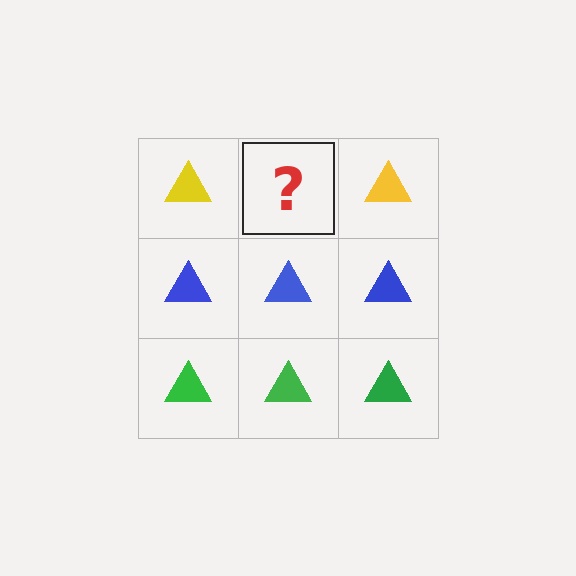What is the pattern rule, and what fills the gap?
The rule is that each row has a consistent color. The gap should be filled with a yellow triangle.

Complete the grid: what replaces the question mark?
The question mark should be replaced with a yellow triangle.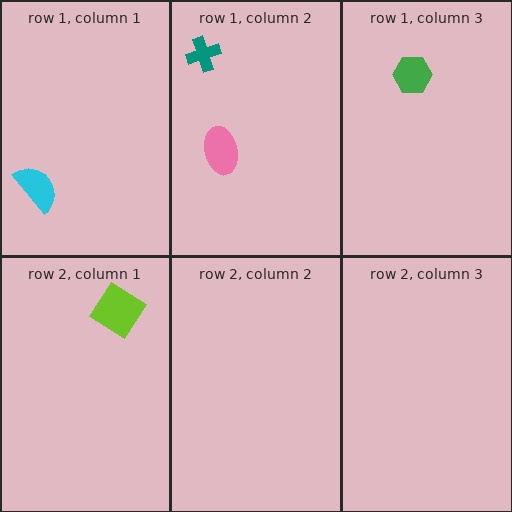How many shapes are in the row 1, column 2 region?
2.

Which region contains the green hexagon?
The row 1, column 3 region.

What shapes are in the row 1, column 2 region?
The teal cross, the pink ellipse.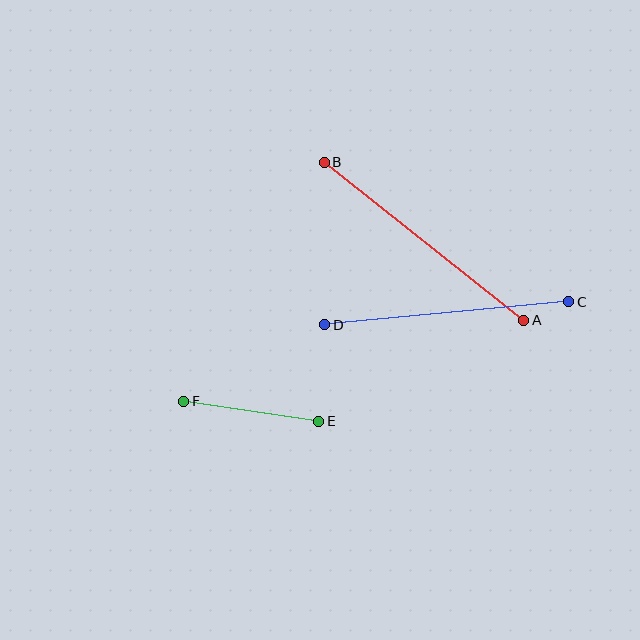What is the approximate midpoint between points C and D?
The midpoint is at approximately (447, 313) pixels.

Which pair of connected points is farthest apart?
Points A and B are farthest apart.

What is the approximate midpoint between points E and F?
The midpoint is at approximately (251, 411) pixels.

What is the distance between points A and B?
The distance is approximately 255 pixels.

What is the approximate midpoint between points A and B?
The midpoint is at approximately (424, 241) pixels.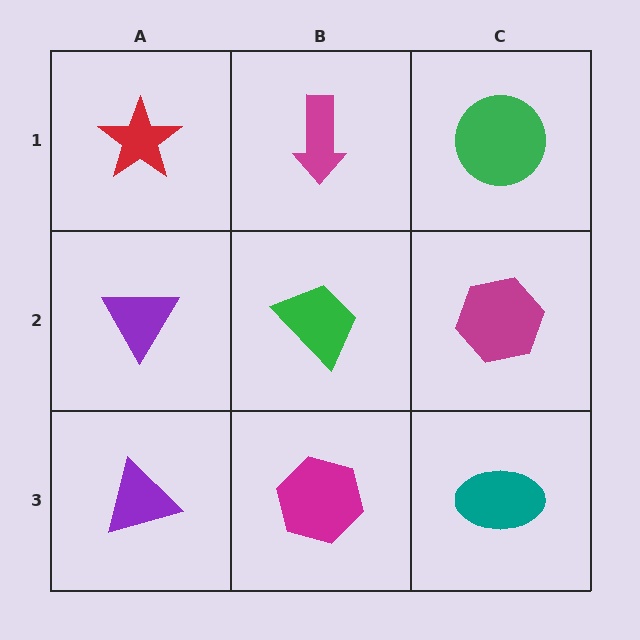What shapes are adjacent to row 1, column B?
A green trapezoid (row 2, column B), a red star (row 1, column A), a green circle (row 1, column C).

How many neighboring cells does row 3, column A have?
2.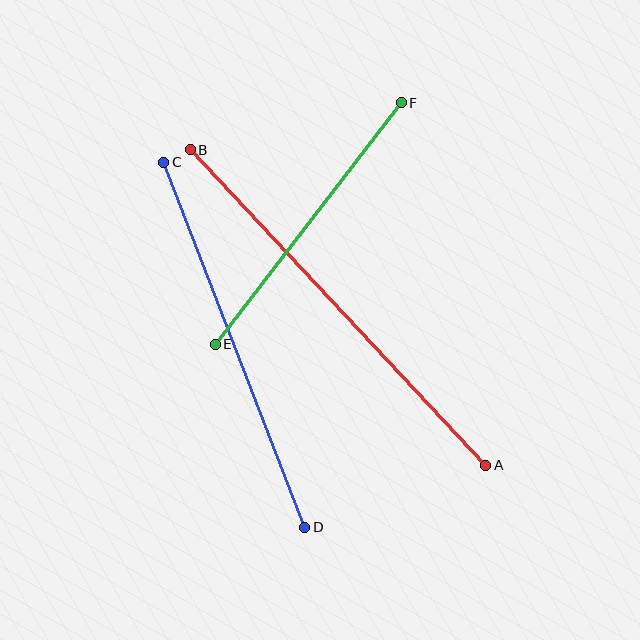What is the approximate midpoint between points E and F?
The midpoint is at approximately (308, 224) pixels.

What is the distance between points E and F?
The distance is approximately 305 pixels.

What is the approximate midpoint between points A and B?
The midpoint is at approximately (338, 308) pixels.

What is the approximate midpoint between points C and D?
The midpoint is at approximately (234, 345) pixels.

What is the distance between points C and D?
The distance is approximately 391 pixels.